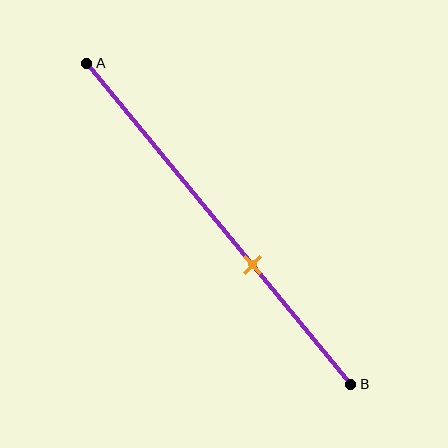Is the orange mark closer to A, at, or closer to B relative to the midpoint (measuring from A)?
The orange mark is closer to point B than the midpoint of segment AB.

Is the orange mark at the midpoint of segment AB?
No, the mark is at about 65% from A, not at the 50% midpoint.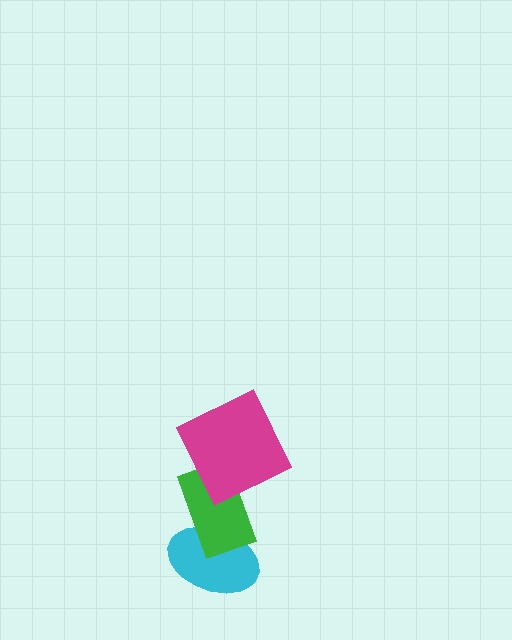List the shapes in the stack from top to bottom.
From top to bottom: the magenta square, the green rectangle, the cyan ellipse.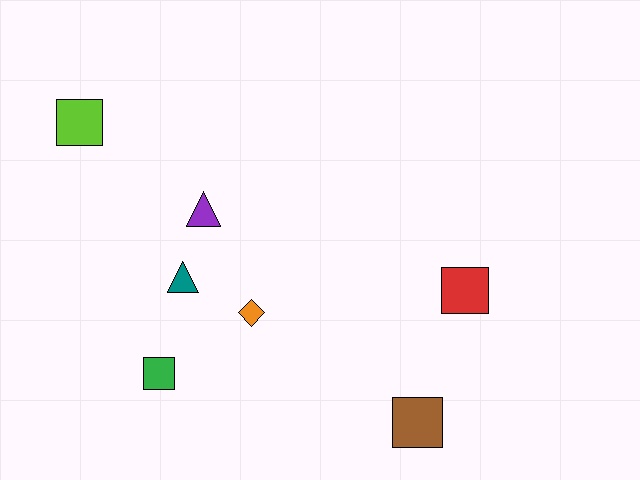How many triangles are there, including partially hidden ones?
There are 2 triangles.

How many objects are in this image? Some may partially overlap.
There are 7 objects.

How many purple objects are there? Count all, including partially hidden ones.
There is 1 purple object.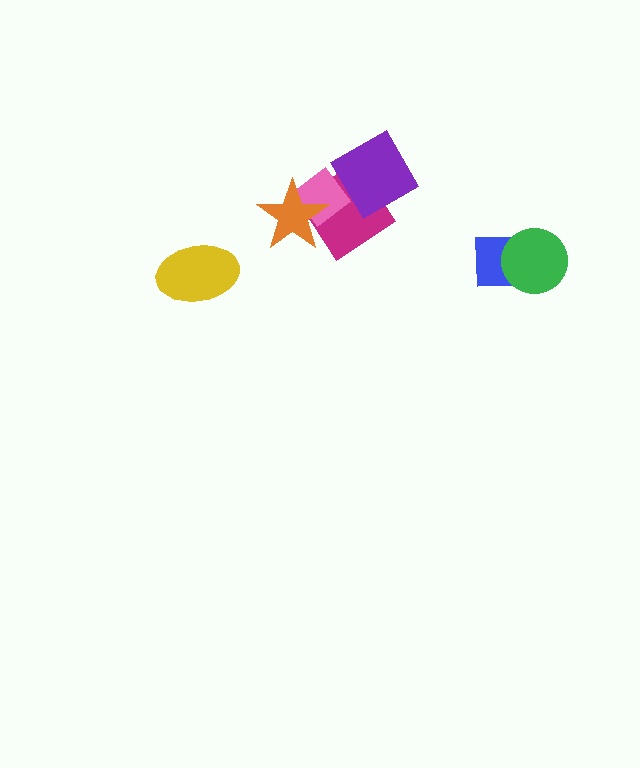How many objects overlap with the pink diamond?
3 objects overlap with the pink diamond.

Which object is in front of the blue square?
The green circle is in front of the blue square.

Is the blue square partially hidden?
Yes, it is partially covered by another shape.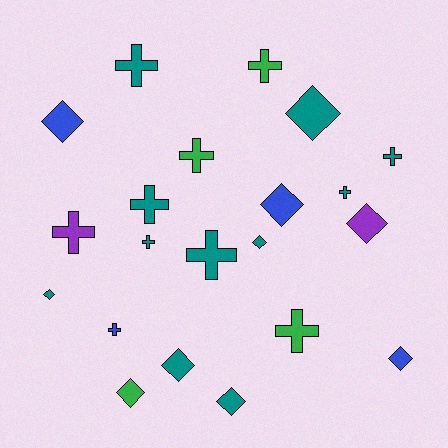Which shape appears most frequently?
Cross, with 11 objects.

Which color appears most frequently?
Teal, with 11 objects.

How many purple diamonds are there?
There is 1 purple diamond.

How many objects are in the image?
There are 21 objects.